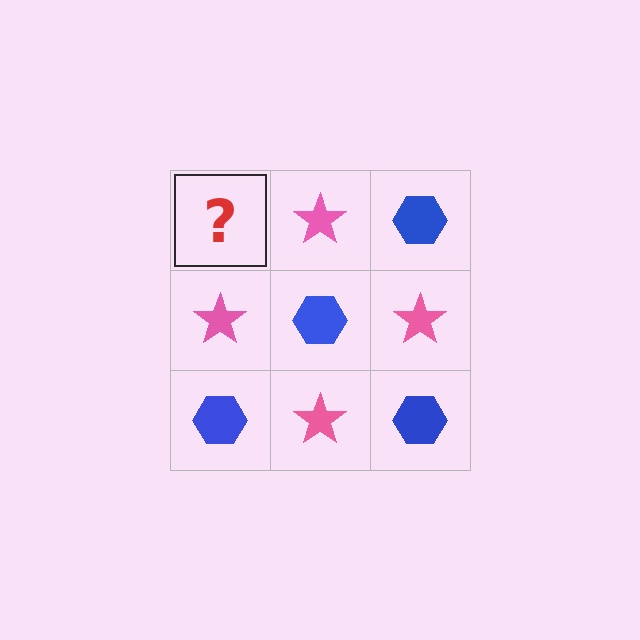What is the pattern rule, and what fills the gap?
The rule is that it alternates blue hexagon and pink star in a checkerboard pattern. The gap should be filled with a blue hexagon.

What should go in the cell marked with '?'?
The missing cell should contain a blue hexagon.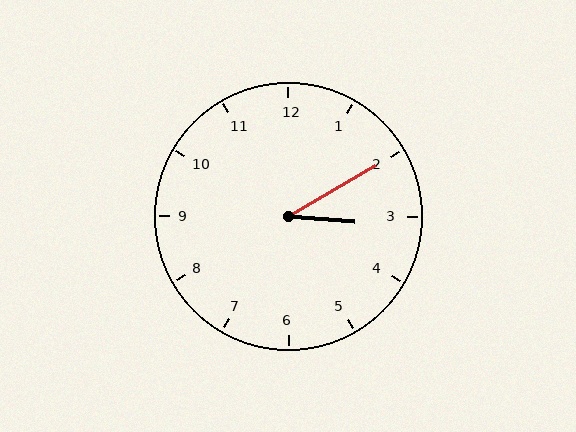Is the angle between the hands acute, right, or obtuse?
It is acute.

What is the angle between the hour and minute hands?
Approximately 35 degrees.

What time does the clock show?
3:10.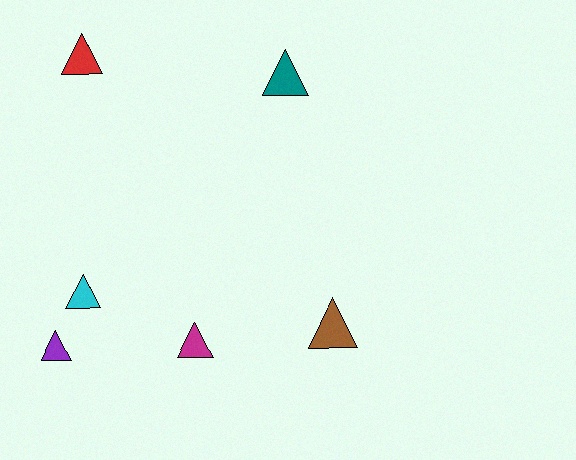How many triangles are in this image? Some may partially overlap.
There are 6 triangles.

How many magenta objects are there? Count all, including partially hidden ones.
There is 1 magenta object.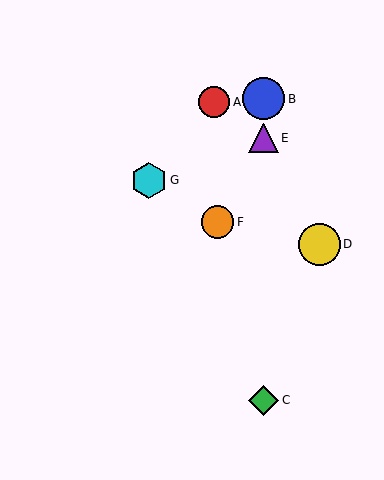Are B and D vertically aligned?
No, B is at x≈263 and D is at x≈319.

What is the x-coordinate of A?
Object A is at x≈214.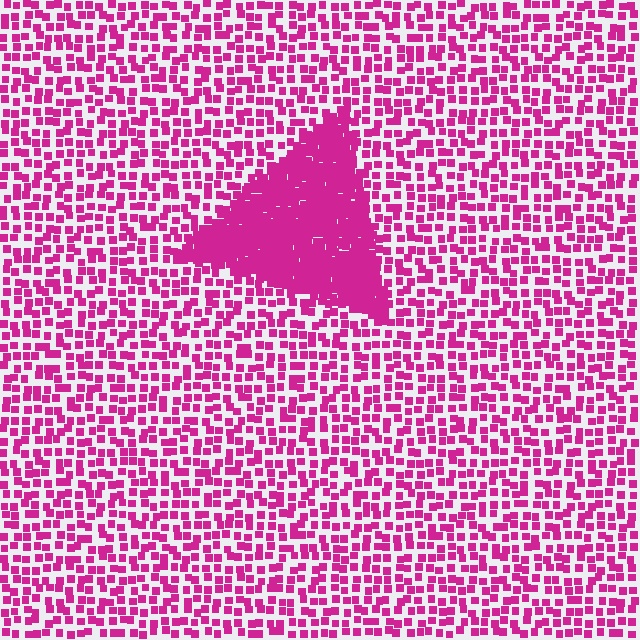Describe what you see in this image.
The image contains small magenta elements arranged at two different densities. A triangle-shaped region is visible where the elements are more densely packed than the surrounding area.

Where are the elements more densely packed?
The elements are more densely packed inside the triangle boundary.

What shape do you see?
I see a triangle.